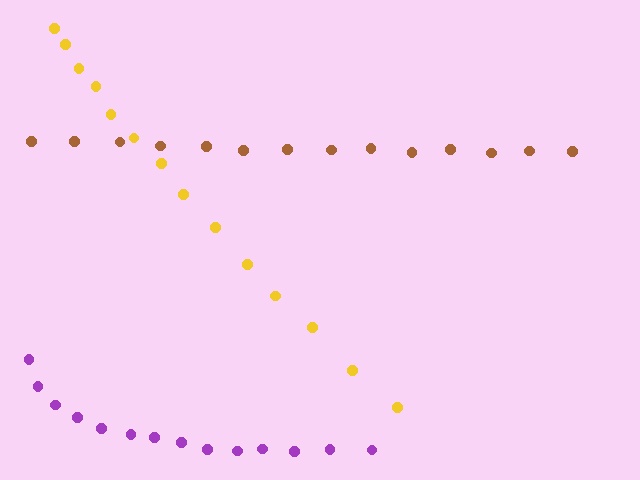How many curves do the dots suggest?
There are 3 distinct paths.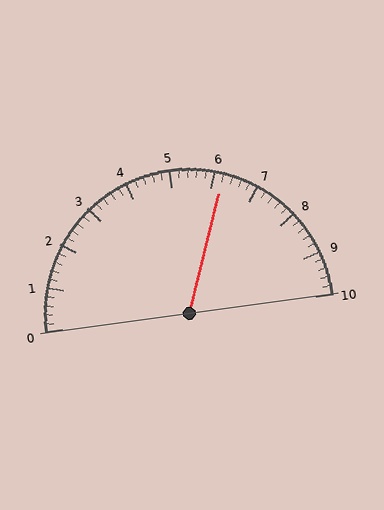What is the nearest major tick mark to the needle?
The nearest major tick mark is 6.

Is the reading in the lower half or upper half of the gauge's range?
The reading is in the upper half of the range (0 to 10).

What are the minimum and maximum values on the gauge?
The gauge ranges from 0 to 10.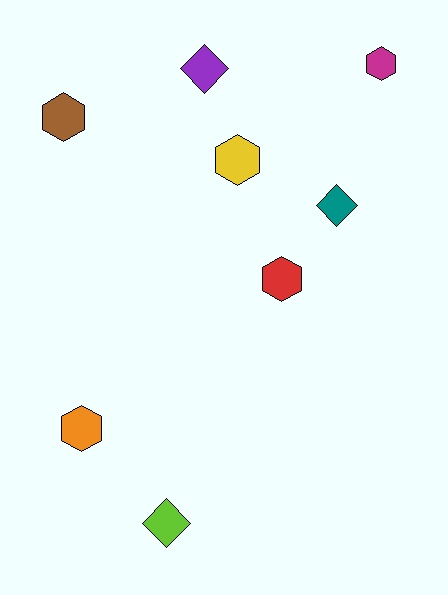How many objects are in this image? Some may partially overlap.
There are 8 objects.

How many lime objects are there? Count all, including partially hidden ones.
There is 1 lime object.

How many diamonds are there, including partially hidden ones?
There are 3 diamonds.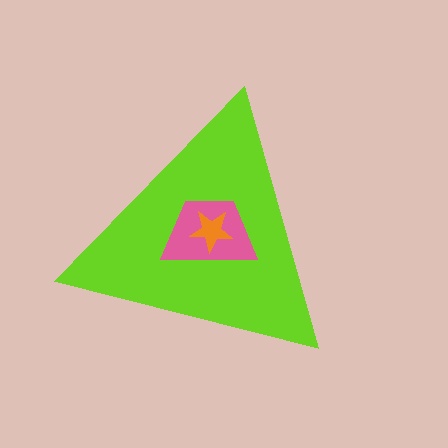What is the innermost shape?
The orange star.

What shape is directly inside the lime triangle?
The pink trapezoid.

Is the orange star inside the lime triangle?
Yes.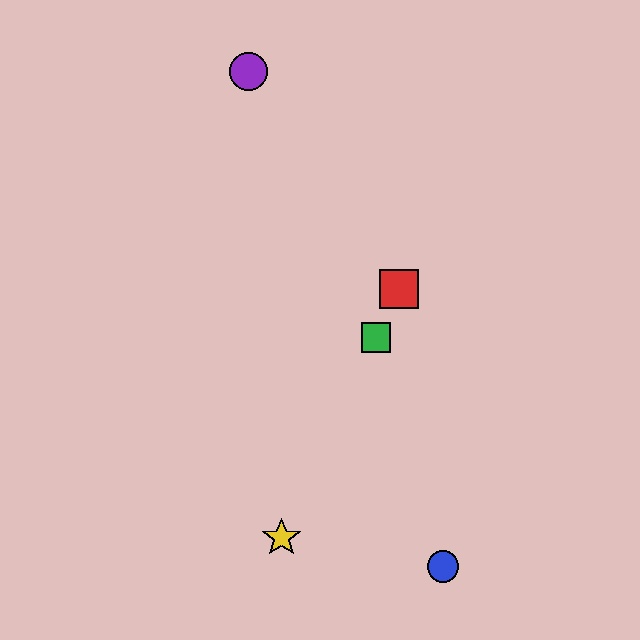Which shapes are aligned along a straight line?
The red square, the green square, the yellow star are aligned along a straight line.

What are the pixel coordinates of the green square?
The green square is at (376, 338).